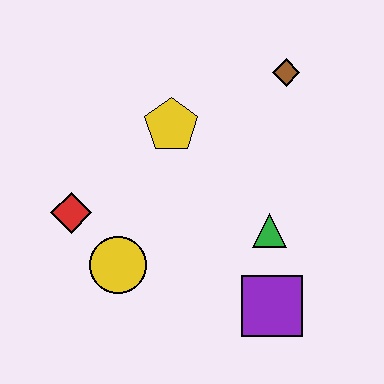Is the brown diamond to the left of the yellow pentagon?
No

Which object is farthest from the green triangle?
The red diamond is farthest from the green triangle.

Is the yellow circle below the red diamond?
Yes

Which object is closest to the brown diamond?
The yellow pentagon is closest to the brown diamond.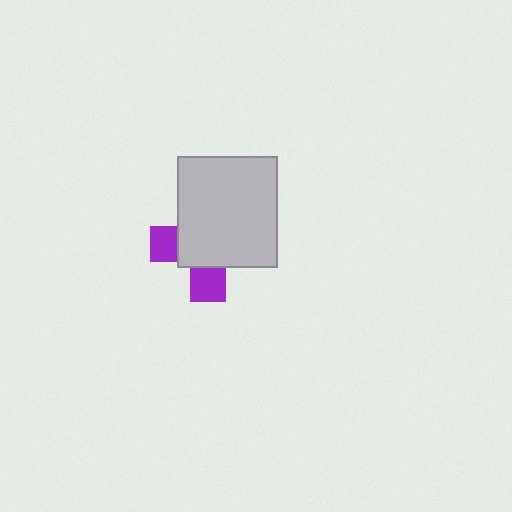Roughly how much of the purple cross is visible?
A small part of it is visible (roughly 31%).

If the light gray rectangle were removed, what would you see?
You would see the complete purple cross.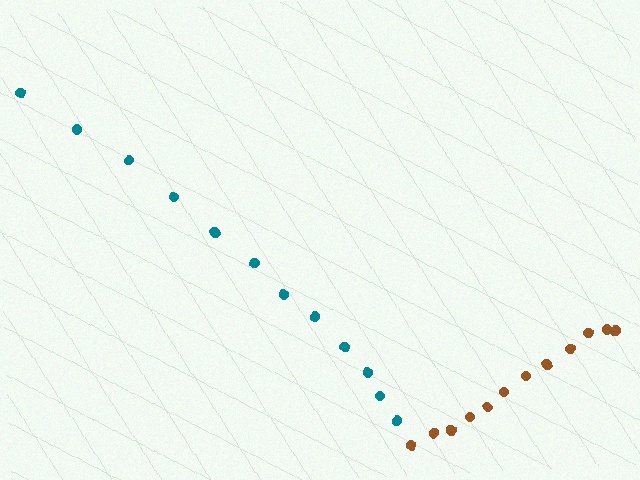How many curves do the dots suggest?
There are 2 distinct paths.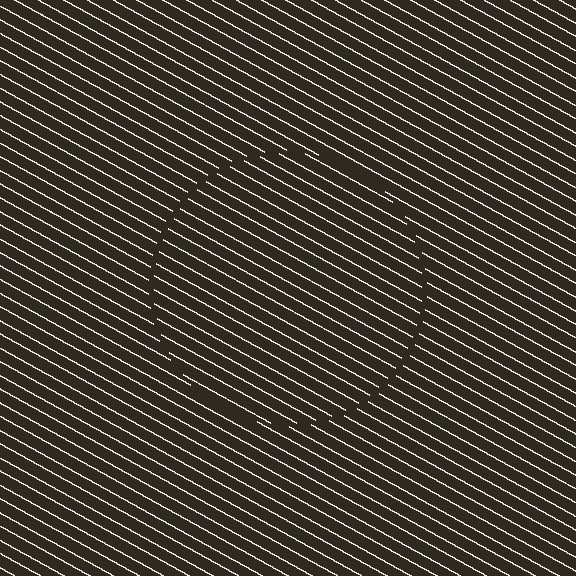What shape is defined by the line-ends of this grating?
An illusory circle. The interior of the shape contains the same grating, shifted by half a period — the contour is defined by the phase discontinuity where line-ends from the inner and outer gratings abut.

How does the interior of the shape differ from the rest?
The interior of the shape contains the same grating, shifted by half a period — the contour is defined by the phase discontinuity where line-ends from the inner and outer gratings abut.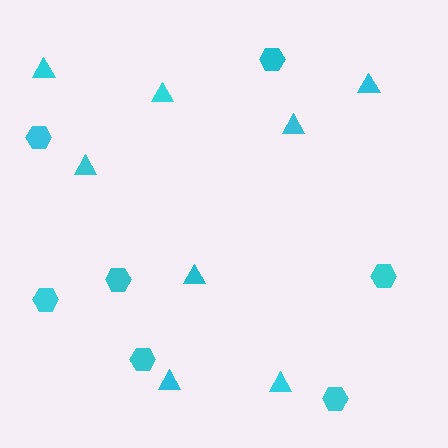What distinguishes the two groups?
There are 2 groups: one group of triangles (8) and one group of hexagons (7).